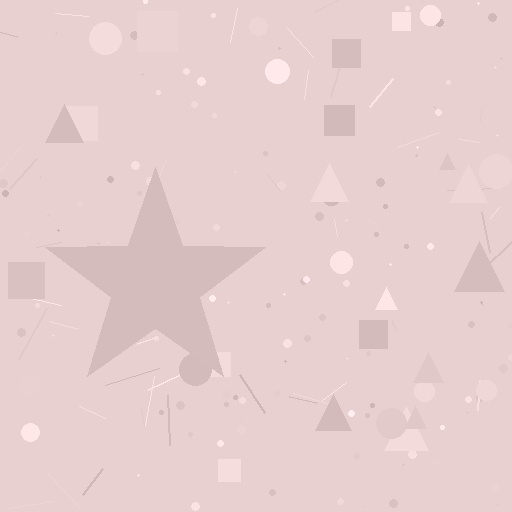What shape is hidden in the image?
A star is hidden in the image.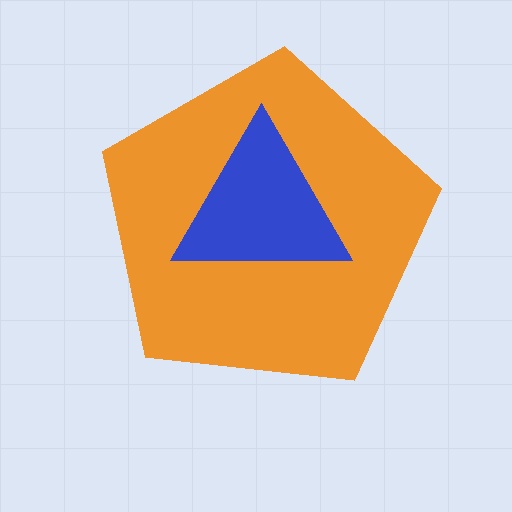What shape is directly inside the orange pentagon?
The blue triangle.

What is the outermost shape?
The orange pentagon.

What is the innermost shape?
The blue triangle.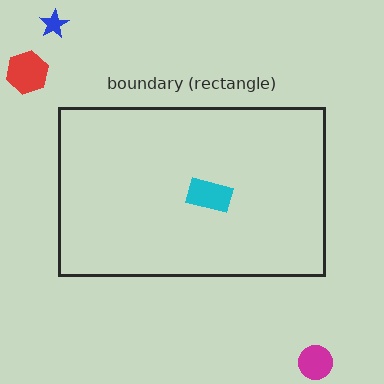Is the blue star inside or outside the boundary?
Outside.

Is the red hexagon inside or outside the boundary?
Outside.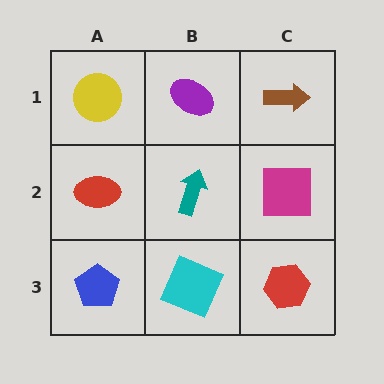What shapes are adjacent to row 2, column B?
A purple ellipse (row 1, column B), a cyan square (row 3, column B), a red ellipse (row 2, column A), a magenta square (row 2, column C).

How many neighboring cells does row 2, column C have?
3.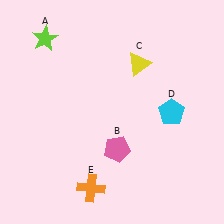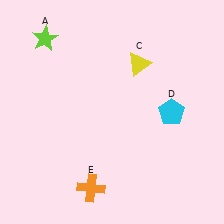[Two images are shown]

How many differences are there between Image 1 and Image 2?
There is 1 difference between the two images.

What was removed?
The pink pentagon (B) was removed in Image 2.